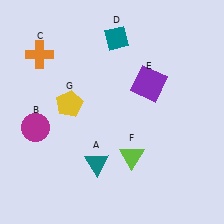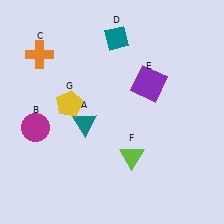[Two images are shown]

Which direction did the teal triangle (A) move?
The teal triangle (A) moved up.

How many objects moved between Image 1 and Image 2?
1 object moved between the two images.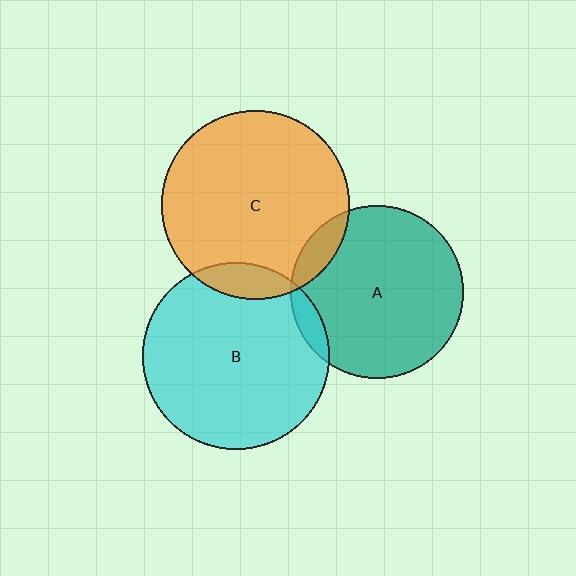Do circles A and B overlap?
Yes.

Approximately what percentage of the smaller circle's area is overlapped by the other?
Approximately 5%.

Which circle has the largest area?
Circle C (orange).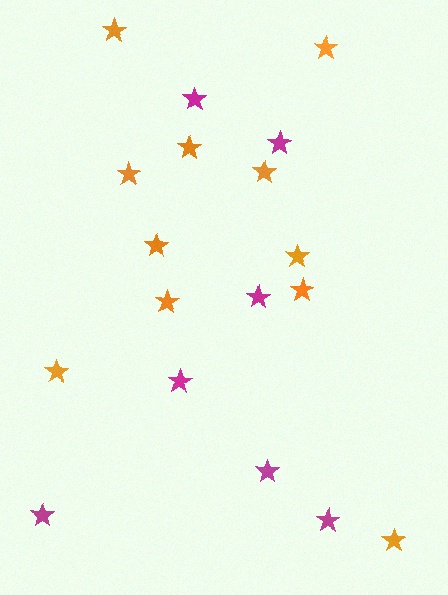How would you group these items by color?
There are 2 groups: one group of magenta stars (7) and one group of orange stars (11).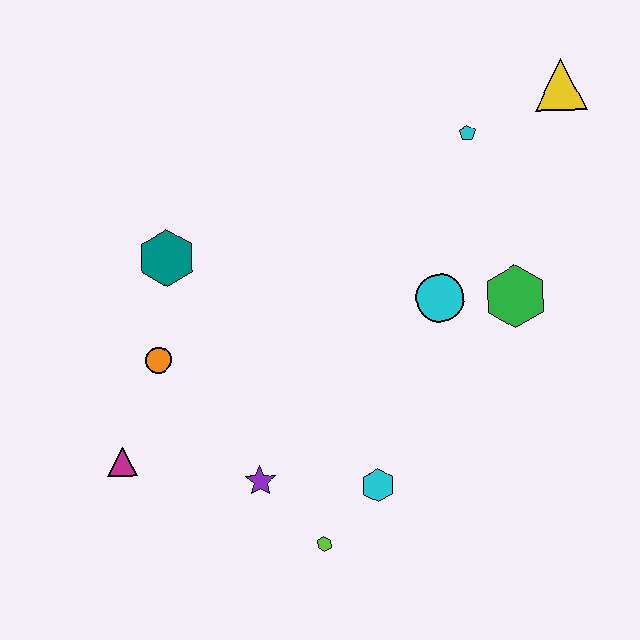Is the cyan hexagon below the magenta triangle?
Yes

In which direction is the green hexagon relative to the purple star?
The green hexagon is to the right of the purple star.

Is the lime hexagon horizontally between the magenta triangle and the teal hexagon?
No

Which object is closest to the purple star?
The lime hexagon is closest to the purple star.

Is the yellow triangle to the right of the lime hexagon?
Yes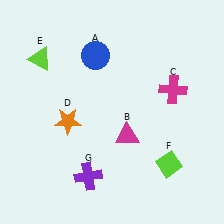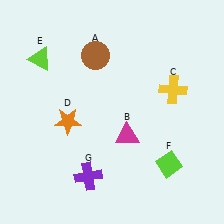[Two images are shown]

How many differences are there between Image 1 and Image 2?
There are 2 differences between the two images.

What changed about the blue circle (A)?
In Image 1, A is blue. In Image 2, it changed to brown.